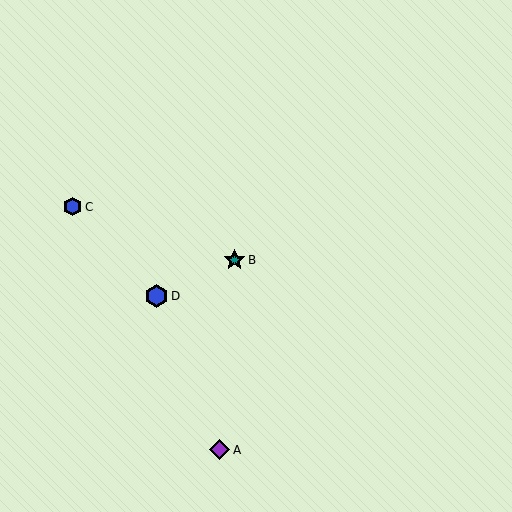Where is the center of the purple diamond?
The center of the purple diamond is at (220, 450).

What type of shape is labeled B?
Shape B is a teal star.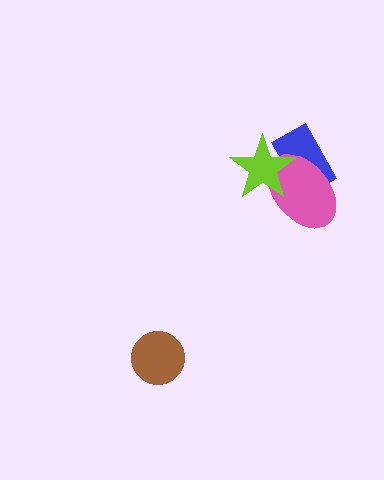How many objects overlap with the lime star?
2 objects overlap with the lime star.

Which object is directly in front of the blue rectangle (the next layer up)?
The pink ellipse is directly in front of the blue rectangle.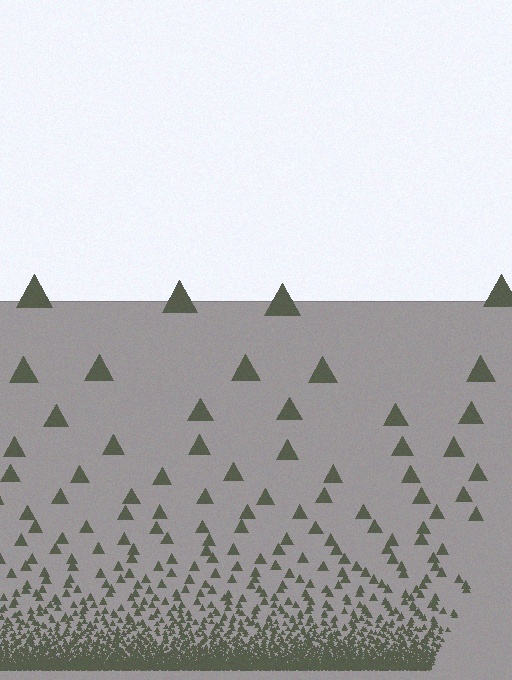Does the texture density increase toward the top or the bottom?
Density increases toward the bottom.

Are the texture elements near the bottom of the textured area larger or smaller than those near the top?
Smaller. The gradient is inverted — elements near the bottom are smaller and denser.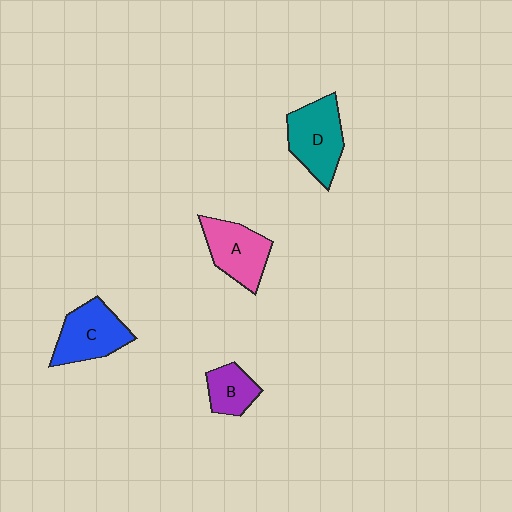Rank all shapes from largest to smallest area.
From largest to smallest: D (teal), C (blue), A (pink), B (purple).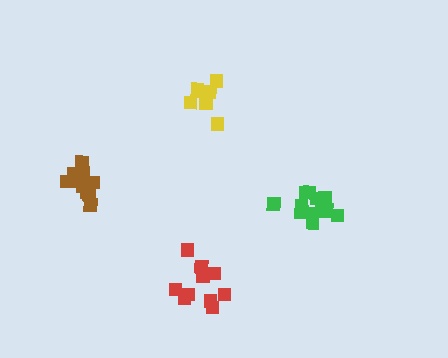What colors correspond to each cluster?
The clusters are colored: green, red, brown, yellow.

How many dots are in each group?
Group 1: 13 dots, Group 2: 11 dots, Group 3: 12 dots, Group 4: 8 dots (44 total).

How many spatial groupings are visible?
There are 4 spatial groupings.